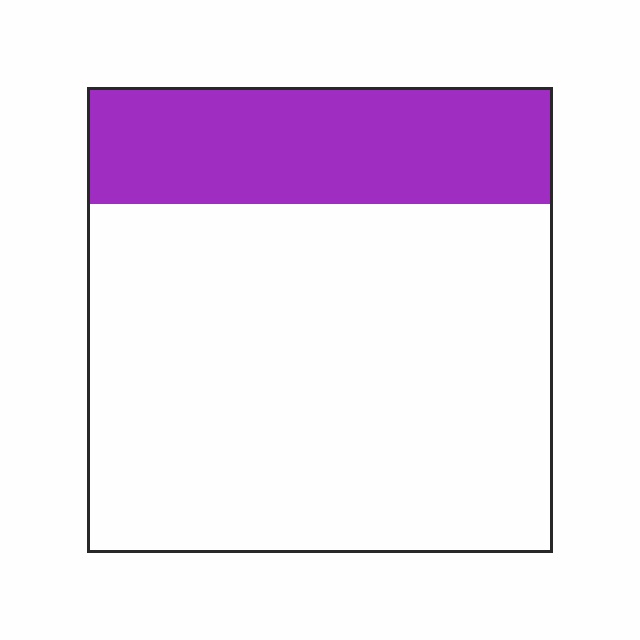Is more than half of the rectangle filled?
No.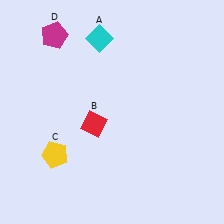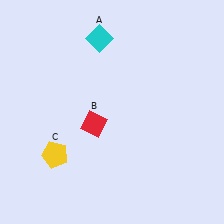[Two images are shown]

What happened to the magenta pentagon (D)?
The magenta pentagon (D) was removed in Image 2. It was in the top-left area of Image 1.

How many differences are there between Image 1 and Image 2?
There is 1 difference between the two images.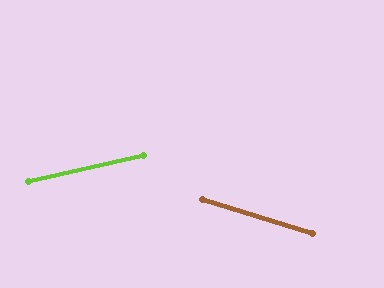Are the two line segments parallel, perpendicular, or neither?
Neither parallel nor perpendicular — they differ by about 30°.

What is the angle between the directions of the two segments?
Approximately 30 degrees.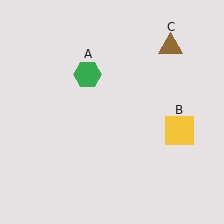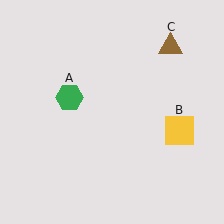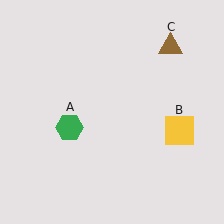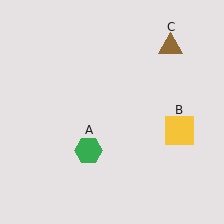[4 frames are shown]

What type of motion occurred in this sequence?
The green hexagon (object A) rotated counterclockwise around the center of the scene.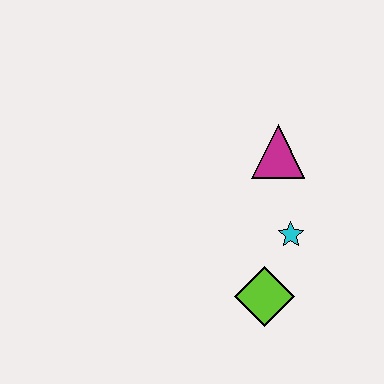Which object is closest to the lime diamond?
The cyan star is closest to the lime diamond.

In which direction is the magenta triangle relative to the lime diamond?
The magenta triangle is above the lime diamond.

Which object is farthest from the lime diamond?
The magenta triangle is farthest from the lime diamond.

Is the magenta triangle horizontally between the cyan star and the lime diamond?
Yes